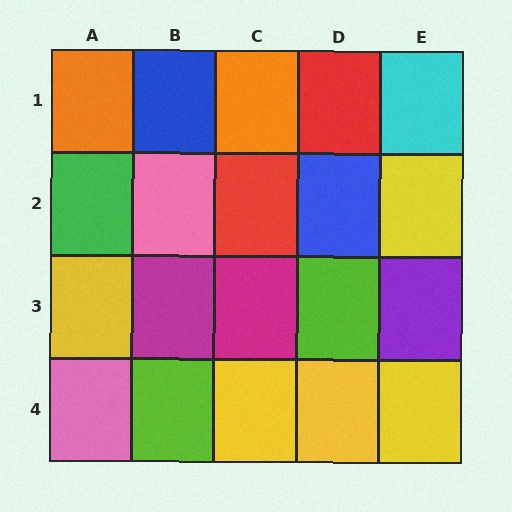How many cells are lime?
2 cells are lime.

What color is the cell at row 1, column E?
Cyan.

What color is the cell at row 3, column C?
Magenta.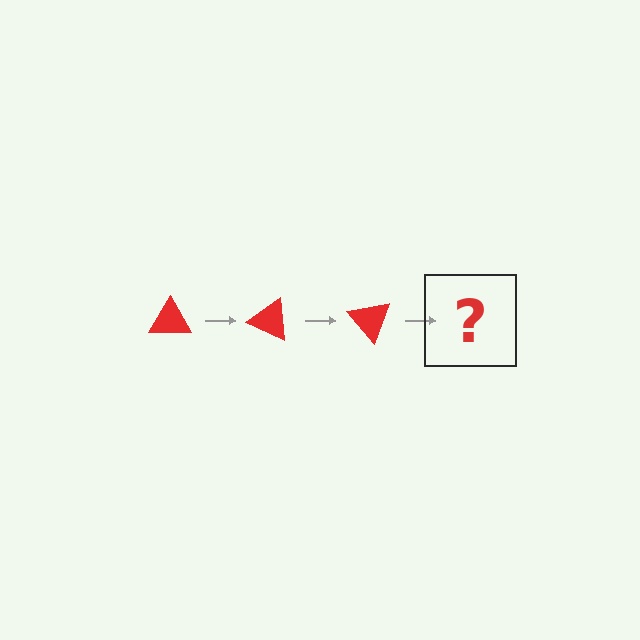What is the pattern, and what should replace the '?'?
The pattern is that the triangle rotates 25 degrees each step. The '?' should be a red triangle rotated 75 degrees.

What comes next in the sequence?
The next element should be a red triangle rotated 75 degrees.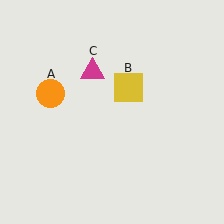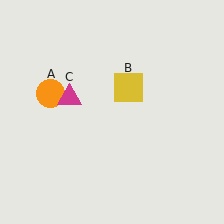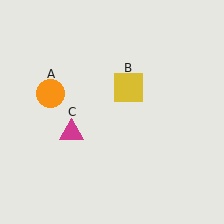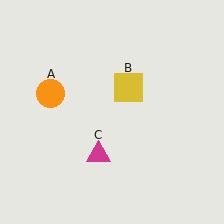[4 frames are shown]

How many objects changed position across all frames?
1 object changed position: magenta triangle (object C).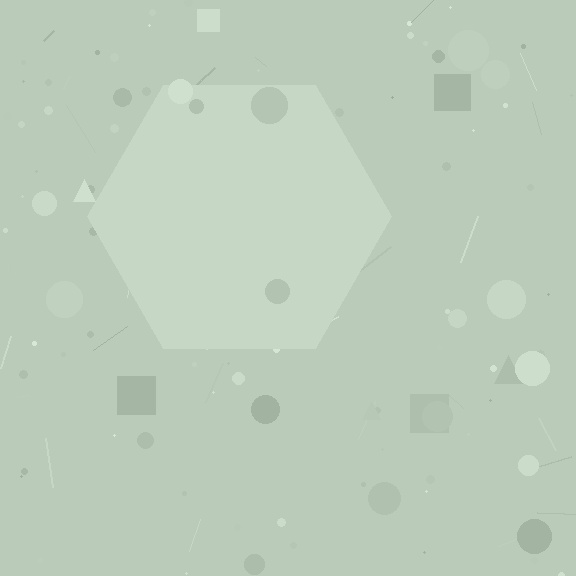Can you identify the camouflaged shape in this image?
The camouflaged shape is a hexagon.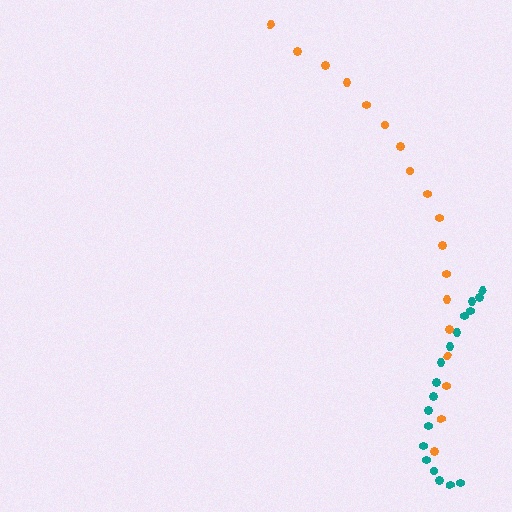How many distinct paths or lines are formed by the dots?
There are 2 distinct paths.